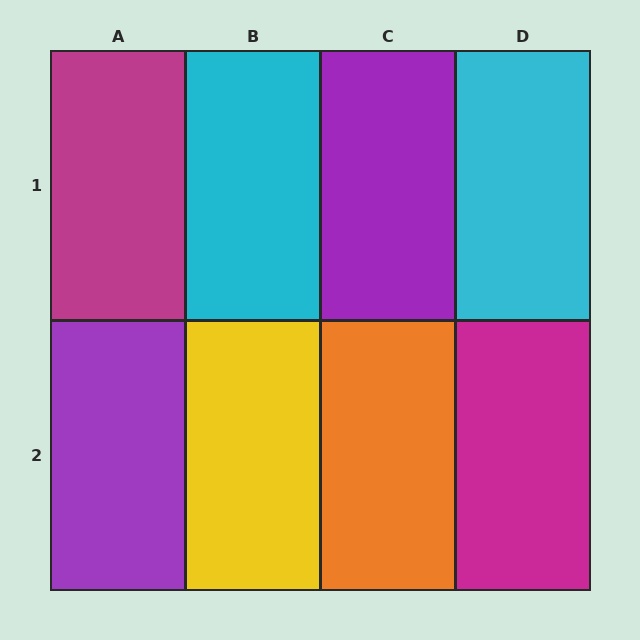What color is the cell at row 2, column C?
Orange.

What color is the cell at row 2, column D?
Magenta.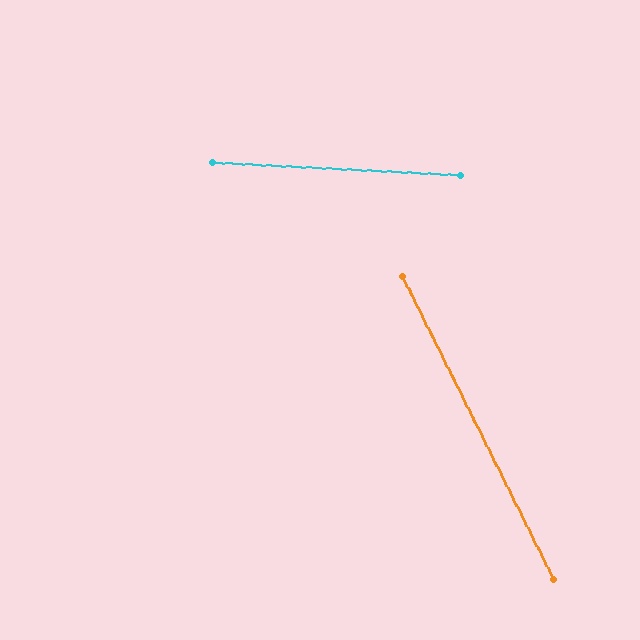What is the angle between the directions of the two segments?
Approximately 61 degrees.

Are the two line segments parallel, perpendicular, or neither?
Neither parallel nor perpendicular — they differ by about 61°.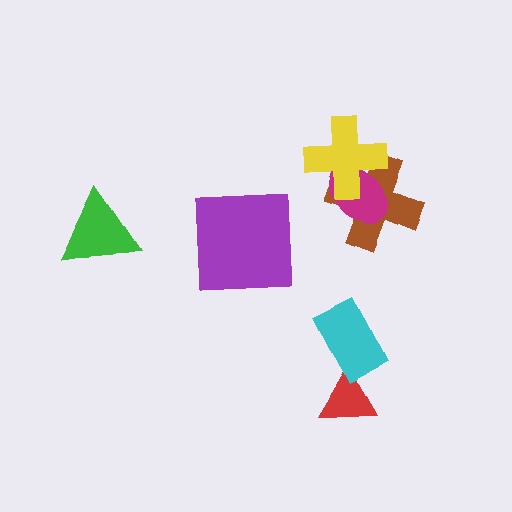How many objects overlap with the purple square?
0 objects overlap with the purple square.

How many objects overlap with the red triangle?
1 object overlaps with the red triangle.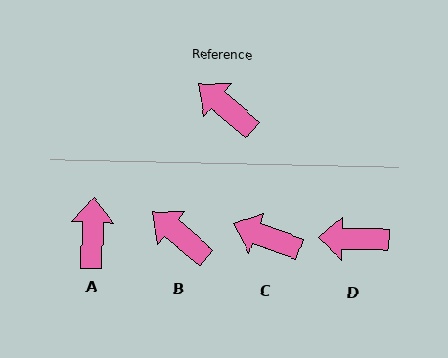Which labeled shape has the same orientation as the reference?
B.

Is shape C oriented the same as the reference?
No, it is off by about 20 degrees.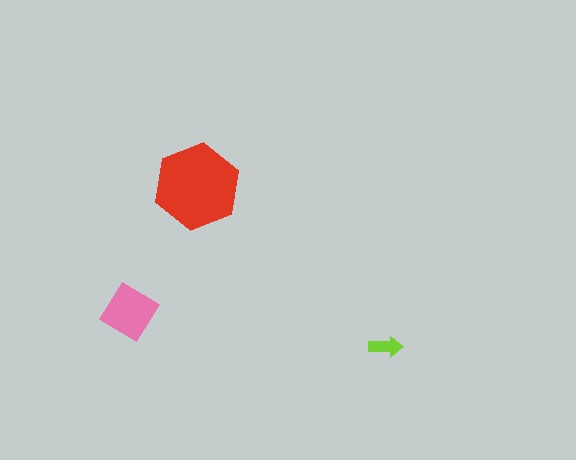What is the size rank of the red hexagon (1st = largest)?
1st.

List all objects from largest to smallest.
The red hexagon, the pink diamond, the lime arrow.